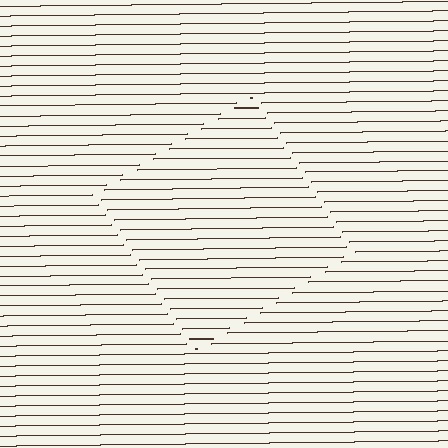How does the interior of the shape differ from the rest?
The interior of the shape contains the same grating, shifted by half a period — the contour is defined by the phase discontinuity where line-ends from the inner and outer gratings abut.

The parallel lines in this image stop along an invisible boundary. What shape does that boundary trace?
An illusory square. The interior of the shape contains the same grating, shifted by half a period — the contour is defined by the phase discontinuity where line-ends from the inner and outer gratings abut.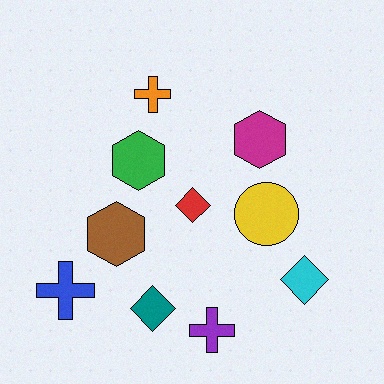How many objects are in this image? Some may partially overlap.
There are 10 objects.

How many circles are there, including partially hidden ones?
There is 1 circle.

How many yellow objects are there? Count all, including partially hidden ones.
There is 1 yellow object.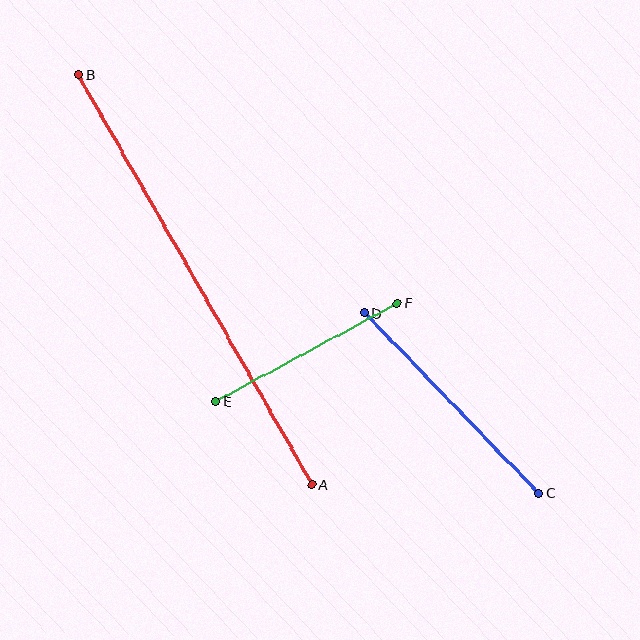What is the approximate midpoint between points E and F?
The midpoint is at approximately (306, 352) pixels.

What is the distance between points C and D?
The distance is approximately 251 pixels.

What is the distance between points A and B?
The distance is approximately 472 pixels.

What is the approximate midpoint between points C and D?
The midpoint is at approximately (452, 403) pixels.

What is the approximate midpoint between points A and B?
The midpoint is at approximately (195, 280) pixels.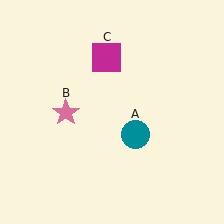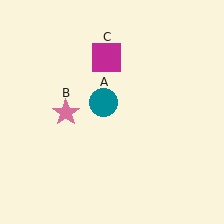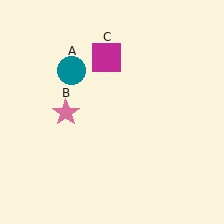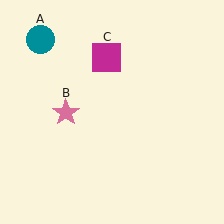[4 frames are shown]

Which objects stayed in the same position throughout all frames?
Pink star (object B) and magenta square (object C) remained stationary.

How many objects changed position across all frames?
1 object changed position: teal circle (object A).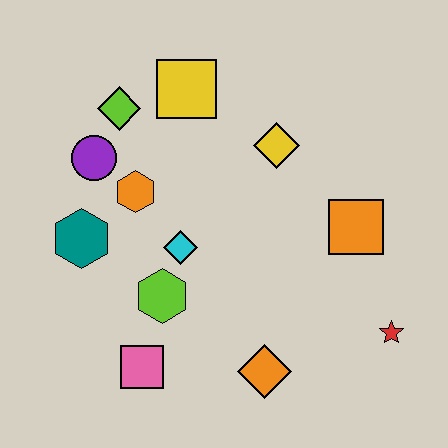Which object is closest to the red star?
The orange square is closest to the red star.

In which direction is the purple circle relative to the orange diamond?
The purple circle is above the orange diamond.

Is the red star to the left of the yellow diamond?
No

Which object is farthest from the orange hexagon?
The red star is farthest from the orange hexagon.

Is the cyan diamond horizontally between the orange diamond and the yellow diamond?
No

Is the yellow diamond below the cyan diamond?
No